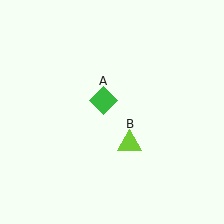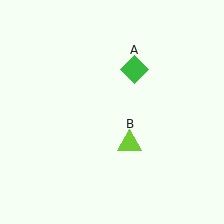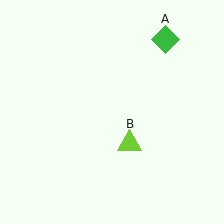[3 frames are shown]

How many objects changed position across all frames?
1 object changed position: green diamond (object A).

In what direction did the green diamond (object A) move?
The green diamond (object A) moved up and to the right.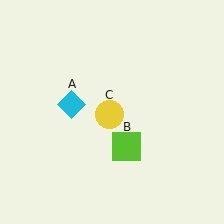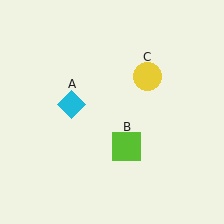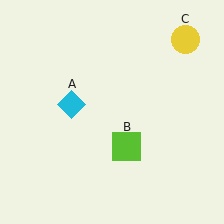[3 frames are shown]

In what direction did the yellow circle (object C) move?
The yellow circle (object C) moved up and to the right.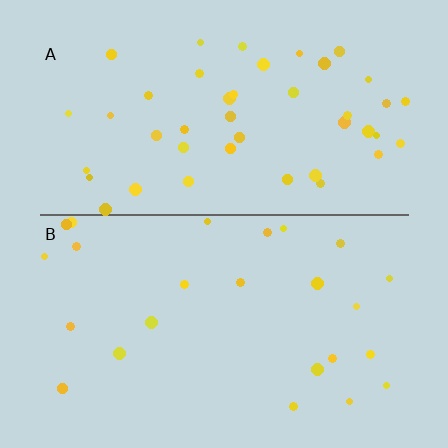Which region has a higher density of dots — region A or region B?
A (the top).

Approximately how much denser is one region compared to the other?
Approximately 1.8× — region A over region B.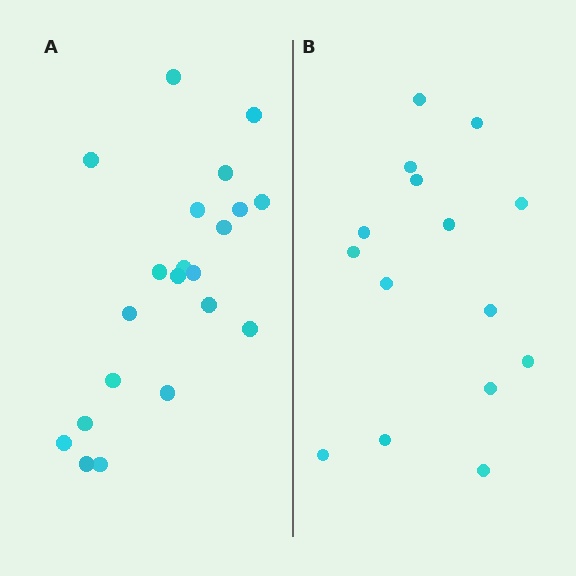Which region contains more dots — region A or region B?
Region A (the left region) has more dots.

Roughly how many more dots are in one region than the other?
Region A has about 6 more dots than region B.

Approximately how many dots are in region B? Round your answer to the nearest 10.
About 20 dots. (The exact count is 15, which rounds to 20.)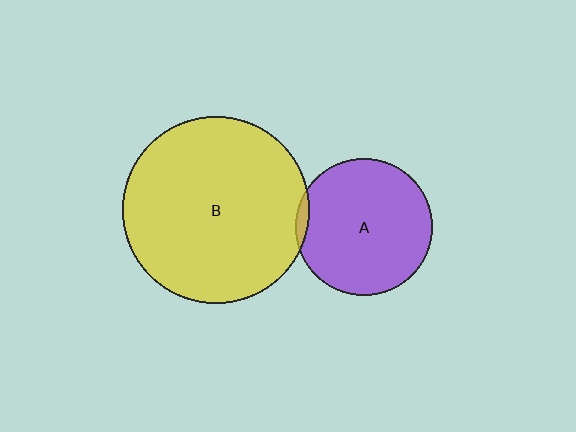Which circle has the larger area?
Circle B (yellow).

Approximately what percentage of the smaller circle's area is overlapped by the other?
Approximately 5%.